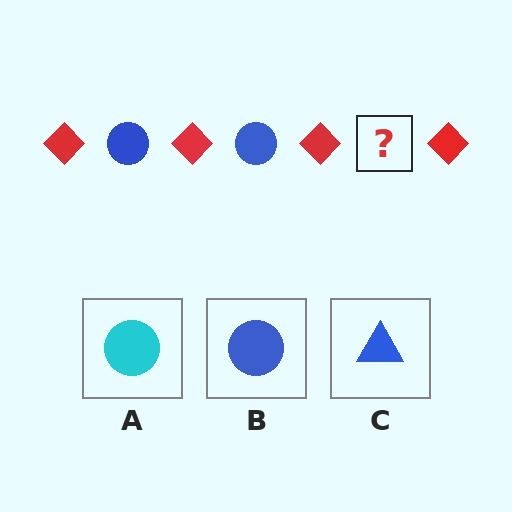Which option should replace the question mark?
Option B.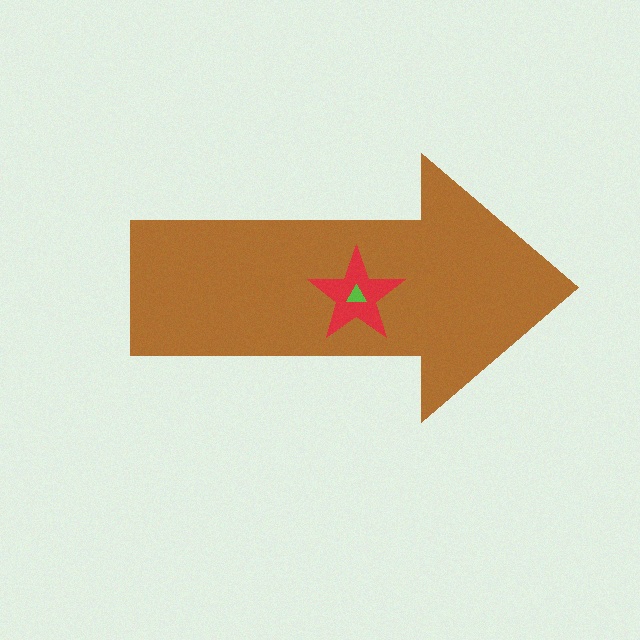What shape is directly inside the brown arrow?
The red star.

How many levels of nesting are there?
3.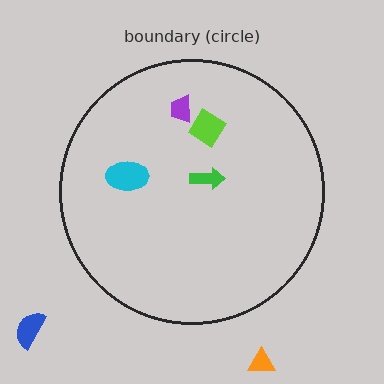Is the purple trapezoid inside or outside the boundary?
Inside.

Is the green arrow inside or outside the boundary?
Inside.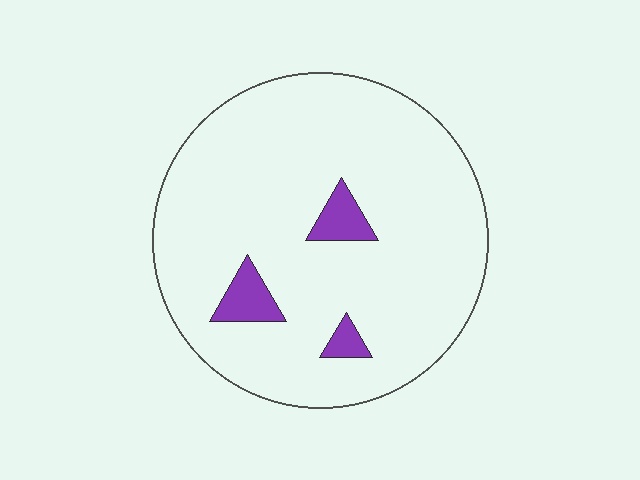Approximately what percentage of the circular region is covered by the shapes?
Approximately 5%.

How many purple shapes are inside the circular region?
3.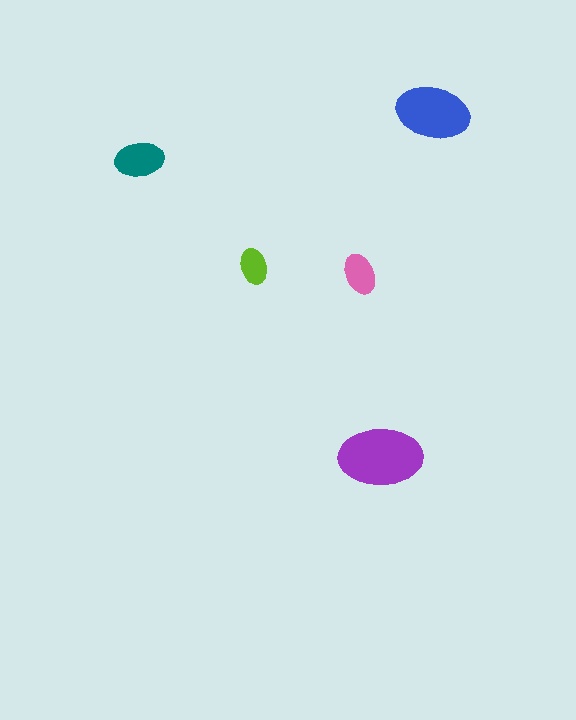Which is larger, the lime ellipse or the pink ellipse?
The pink one.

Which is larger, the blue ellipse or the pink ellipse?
The blue one.